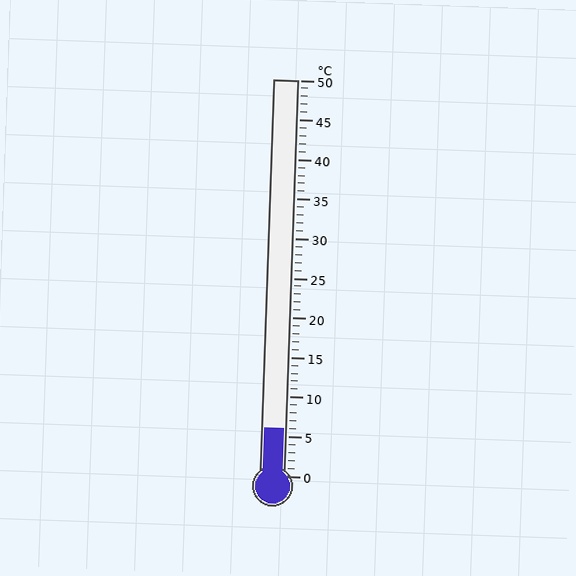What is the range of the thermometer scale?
The thermometer scale ranges from 0°C to 50°C.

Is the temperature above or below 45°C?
The temperature is below 45°C.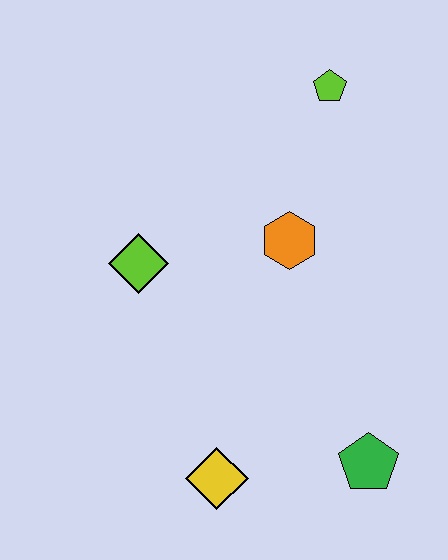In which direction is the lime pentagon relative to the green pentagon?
The lime pentagon is above the green pentagon.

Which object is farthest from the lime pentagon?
The yellow diamond is farthest from the lime pentagon.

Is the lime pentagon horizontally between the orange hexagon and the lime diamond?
No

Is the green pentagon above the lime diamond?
No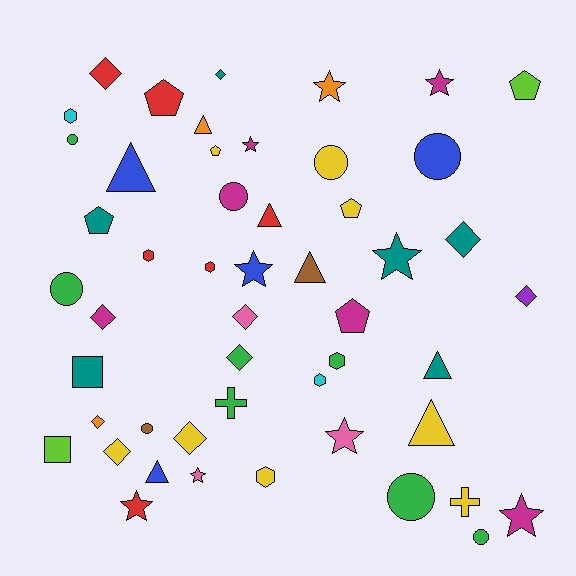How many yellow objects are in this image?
There are 8 yellow objects.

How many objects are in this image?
There are 50 objects.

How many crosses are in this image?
There are 2 crosses.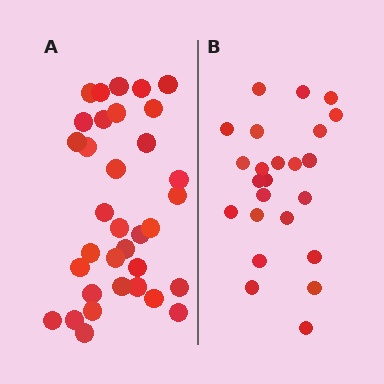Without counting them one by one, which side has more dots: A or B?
Region A (the left region) has more dots.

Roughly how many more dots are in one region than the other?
Region A has roughly 10 or so more dots than region B.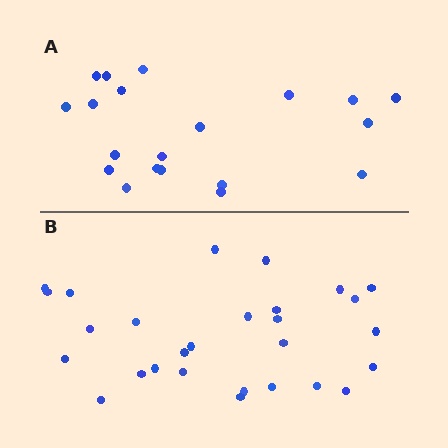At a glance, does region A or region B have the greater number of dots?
Region B (the bottom region) has more dots.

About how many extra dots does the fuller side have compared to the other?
Region B has roughly 8 or so more dots than region A.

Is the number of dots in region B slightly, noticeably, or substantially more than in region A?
Region B has noticeably more, but not dramatically so. The ratio is roughly 1.4 to 1.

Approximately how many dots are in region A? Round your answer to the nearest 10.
About 20 dots.